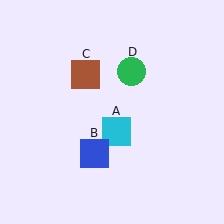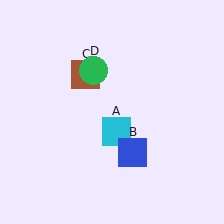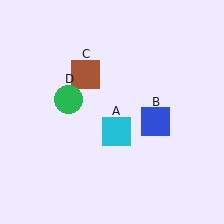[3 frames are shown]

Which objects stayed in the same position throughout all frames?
Cyan square (object A) and brown square (object C) remained stationary.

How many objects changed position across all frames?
2 objects changed position: blue square (object B), green circle (object D).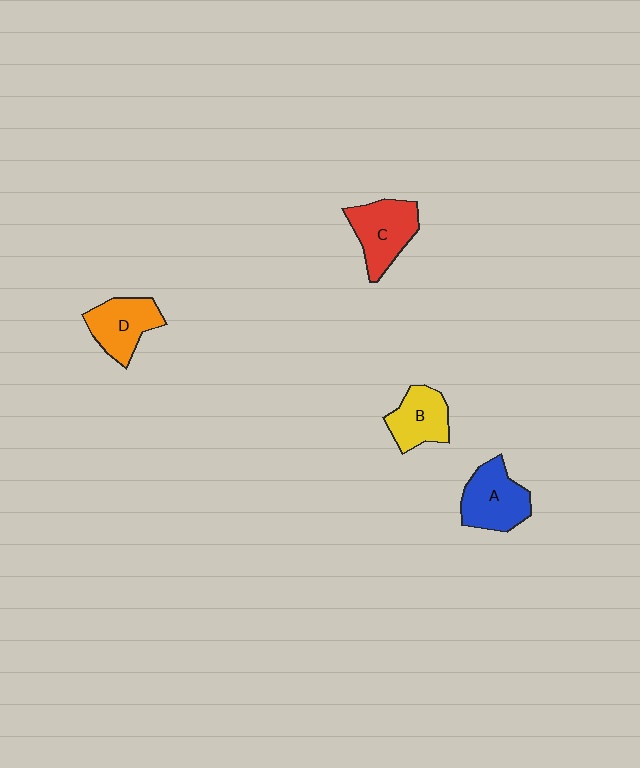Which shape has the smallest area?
Shape B (yellow).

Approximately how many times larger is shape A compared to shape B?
Approximately 1.2 times.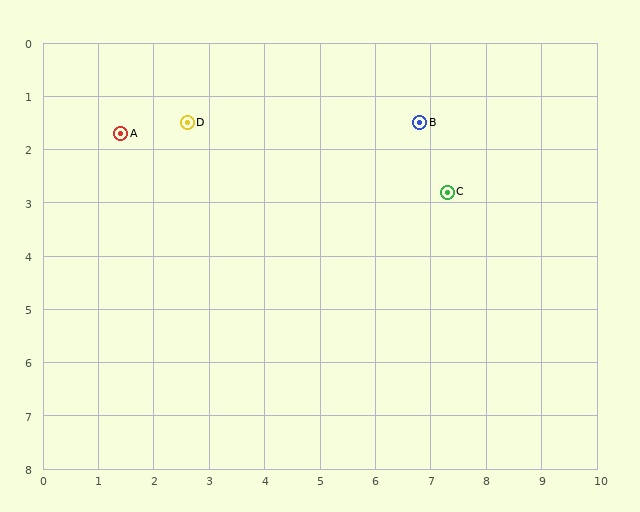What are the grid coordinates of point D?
Point D is at approximately (2.6, 1.5).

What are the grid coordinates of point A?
Point A is at approximately (1.4, 1.7).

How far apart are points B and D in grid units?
Points B and D are about 4.2 grid units apart.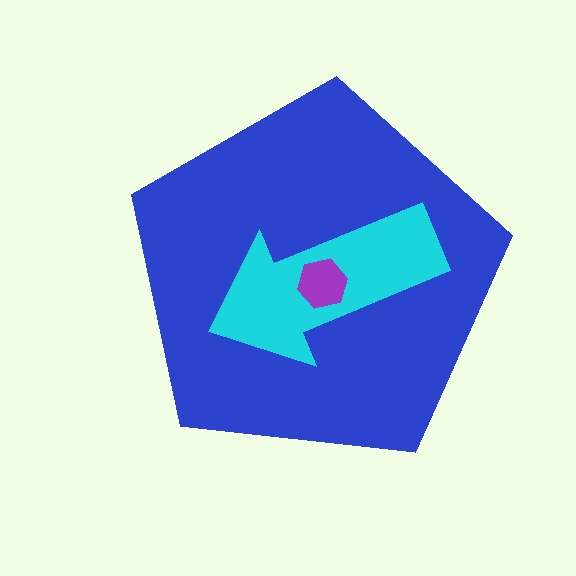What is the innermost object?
The purple hexagon.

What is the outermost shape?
The blue pentagon.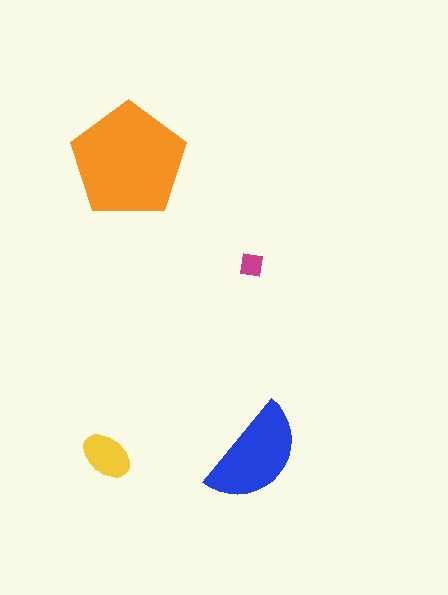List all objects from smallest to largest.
The magenta square, the yellow ellipse, the blue semicircle, the orange pentagon.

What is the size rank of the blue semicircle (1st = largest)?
2nd.